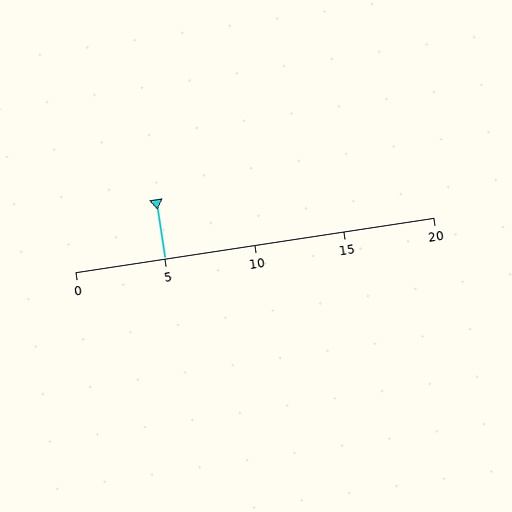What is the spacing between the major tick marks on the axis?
The major ticks are spaced 5 apart.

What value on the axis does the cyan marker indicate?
The marker indicates approximately 5.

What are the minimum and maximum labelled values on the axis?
The axis runs from 0 to 20.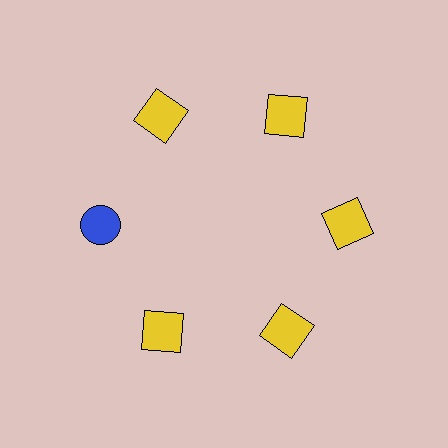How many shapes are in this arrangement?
There are 6 shapes arranged in a ring pattern.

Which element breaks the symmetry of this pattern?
The blue circle at roughly the 9 o'clock position breaks the symmetry. All other shapes are yellow squares.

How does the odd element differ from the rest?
It differs in both color (blue instead of yellow) and shape (circle instead of square).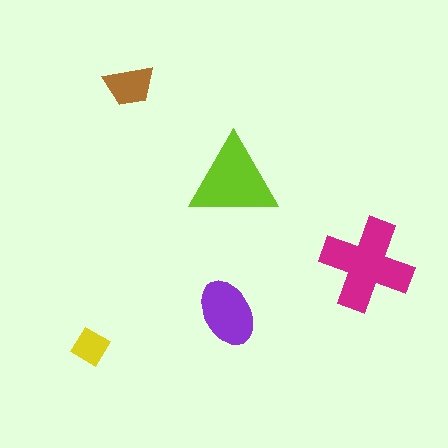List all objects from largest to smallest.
The magenta cross, the lime triangle, the purple ellipse, the brown trapezoid, the yellow diamond.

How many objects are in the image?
There are 5 objects in the image.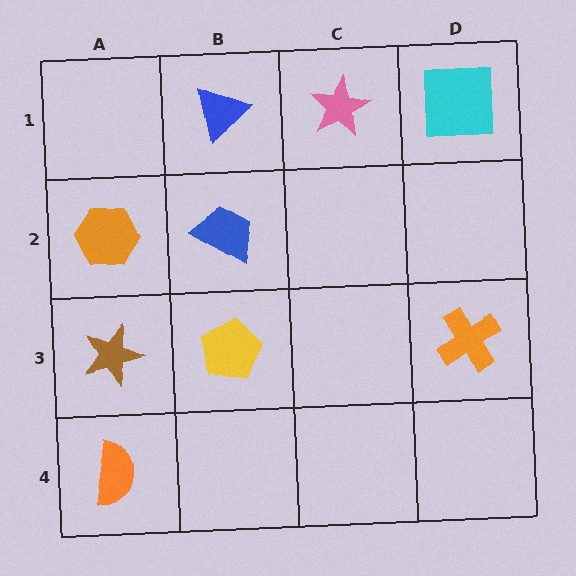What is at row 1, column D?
A cyan square.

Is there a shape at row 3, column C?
No, that cell is empty.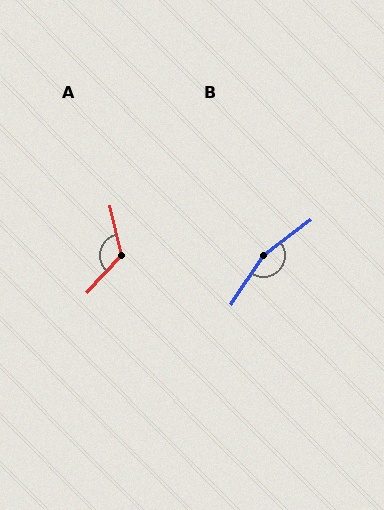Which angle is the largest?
B, at approximately 160 degrees.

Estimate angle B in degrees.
Approximately 160 degrees.